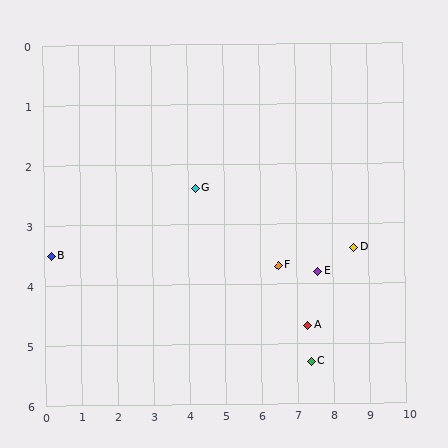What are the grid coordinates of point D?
Point D is at approximately (8.6, 3.4).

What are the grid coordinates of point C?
Point C is at approximately (7.4, 5.3).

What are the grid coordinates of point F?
Point F is at approximately (6.5, 3.7).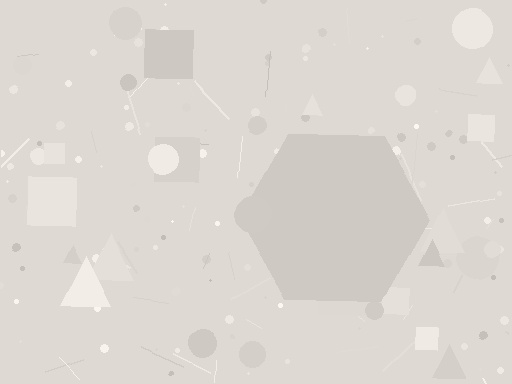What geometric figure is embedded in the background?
A hexagon is embedded in the background.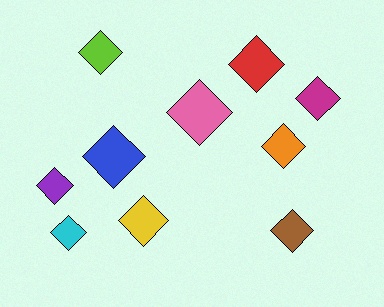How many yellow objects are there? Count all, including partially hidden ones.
There is 1 yellow object.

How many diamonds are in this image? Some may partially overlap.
There are 10 diamonds.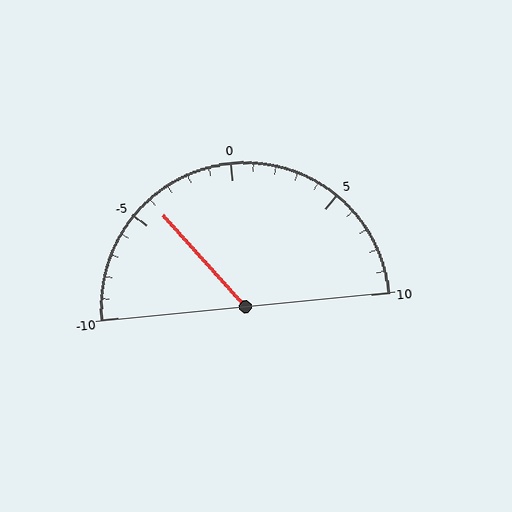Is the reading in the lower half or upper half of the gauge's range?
The reading is in the lower half of the range (-10 to 10).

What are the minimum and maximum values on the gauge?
The gauge ranges from -10 to 10.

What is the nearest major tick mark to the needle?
The nearest major tick mark is -5.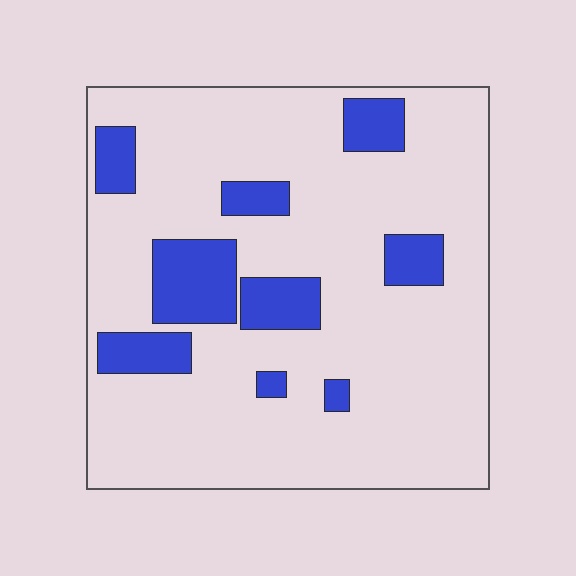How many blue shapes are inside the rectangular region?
9.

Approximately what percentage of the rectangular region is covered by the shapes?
Approximately 20%.